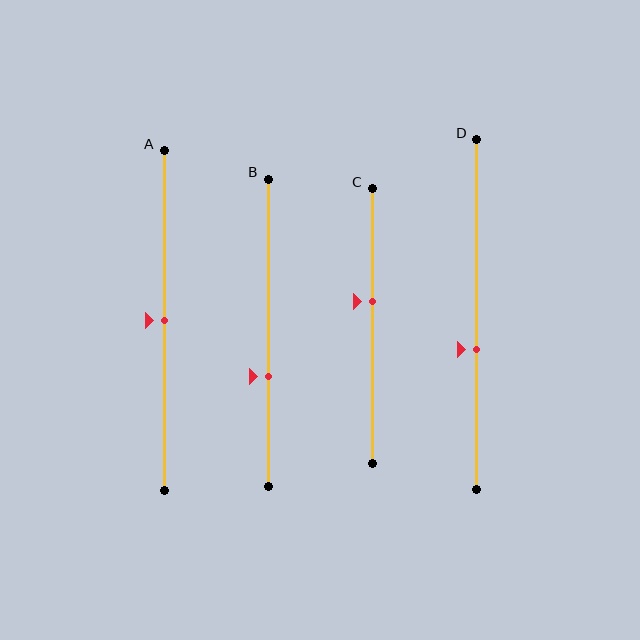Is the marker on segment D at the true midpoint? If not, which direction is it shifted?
No, the marker on segment D is shifted downward by about 10% of the segment length.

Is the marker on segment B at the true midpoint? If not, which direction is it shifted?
No, the marker on segment B is shifted downward by about 14% of the segment length.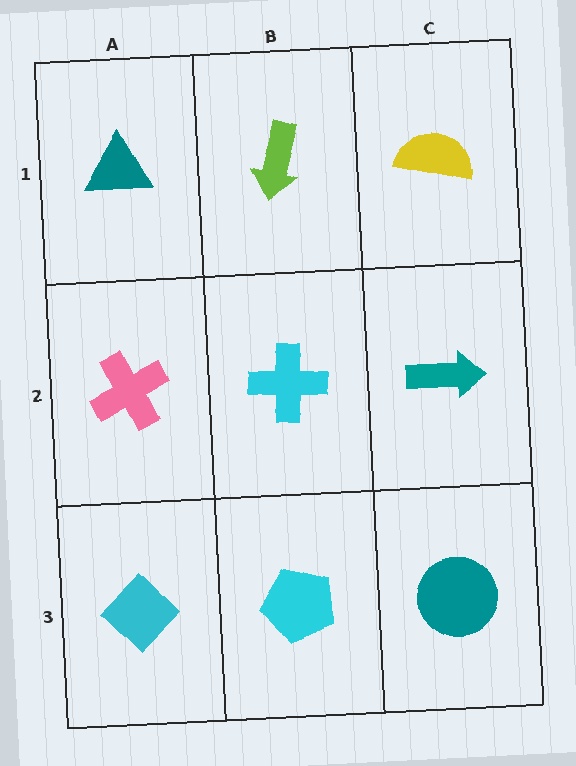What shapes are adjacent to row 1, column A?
A pink cross (row 2, column A), a lime arrow (row 1, column B).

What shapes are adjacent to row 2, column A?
A teal triangle (row 1, column A), a cyan diamond (row 3, column A), a cyan cross (row 2, column B).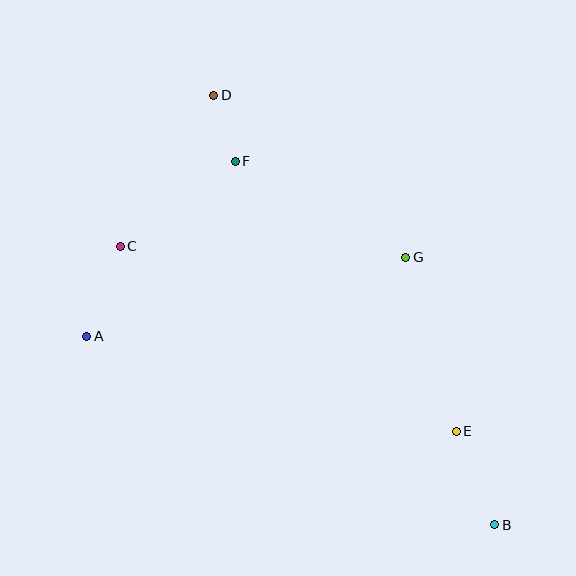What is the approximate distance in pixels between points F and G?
The distance between F and G is approximately 196 pixels.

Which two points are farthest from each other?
Points B and D are farthest from each other.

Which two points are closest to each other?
Points D and F are closest to each other.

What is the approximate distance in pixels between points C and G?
The distance between C and G is approximately 286 pixels.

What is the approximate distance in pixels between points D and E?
The distance between D and E is approximately 415 pixels.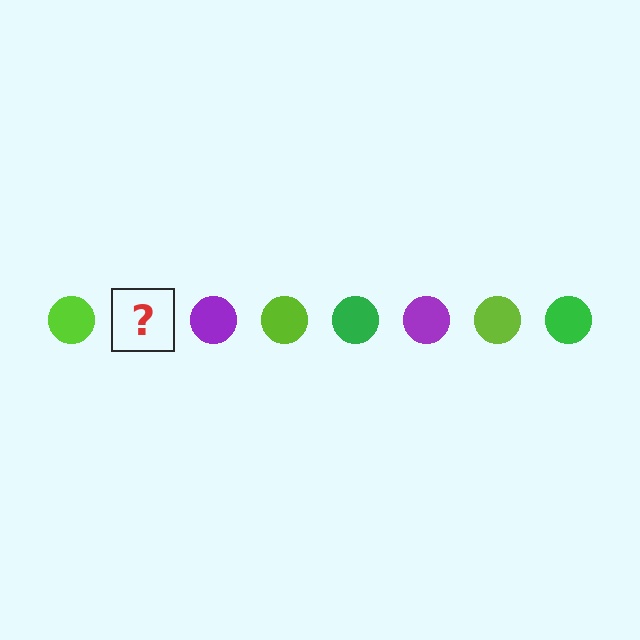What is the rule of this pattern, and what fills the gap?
The rule is that the pattern cycles through lime, green, purple circles. The gap should be filled with a green circle.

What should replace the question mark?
The question mark should be replaced with a green circle.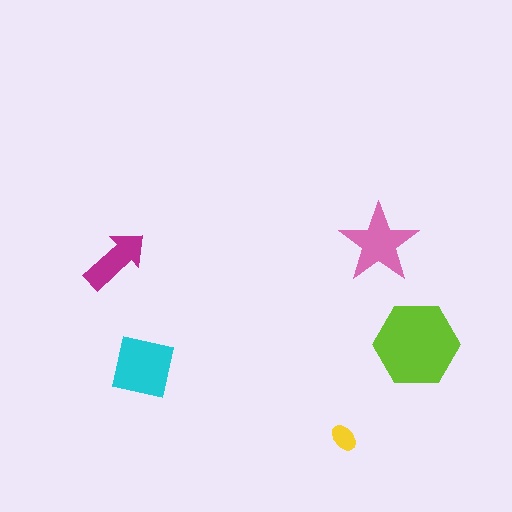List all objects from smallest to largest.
The yellow ellipse, the magenta arrow, the pink star, the cyan square, the lime hexagon.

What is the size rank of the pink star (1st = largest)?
3rd.